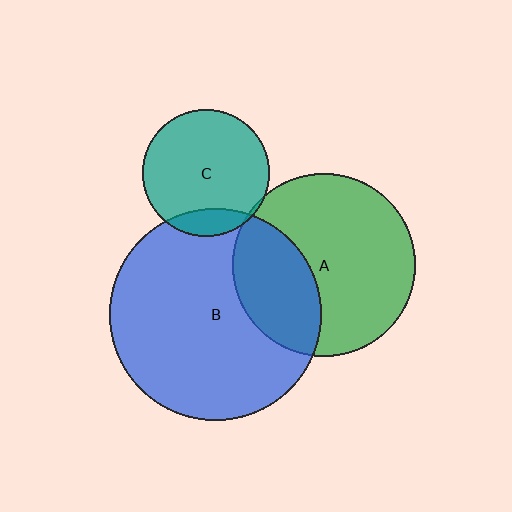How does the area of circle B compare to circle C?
Approximately 2.8 times.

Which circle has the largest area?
Circle B (blue).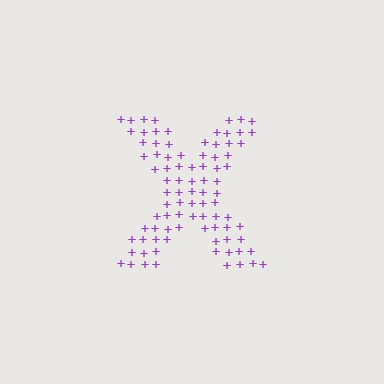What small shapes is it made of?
It is made of small plus signs.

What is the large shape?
The large shape is the letter X.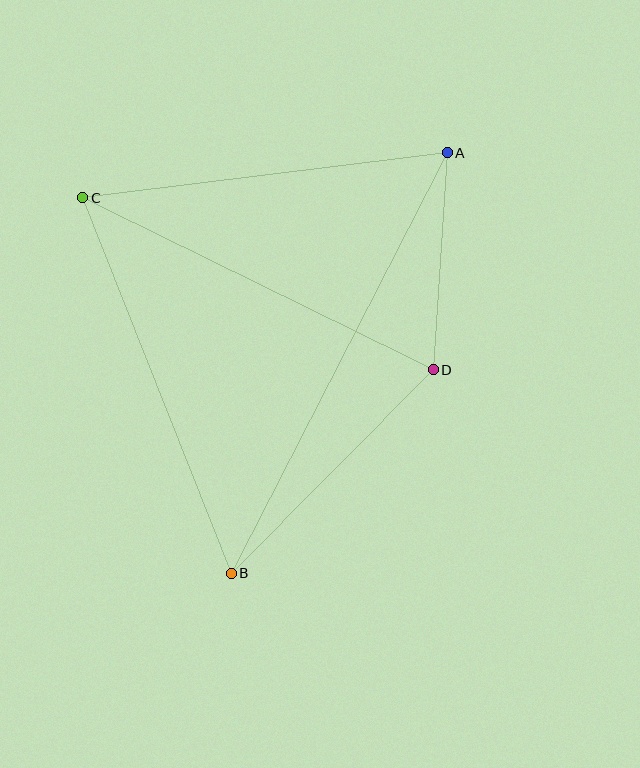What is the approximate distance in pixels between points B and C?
The distance between B and C is approximately 404 pixels.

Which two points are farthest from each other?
Points A and B are farthest from each other.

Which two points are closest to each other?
Points A and D are closest to each other.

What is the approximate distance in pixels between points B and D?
The distance between B and D is approximately 287 pixels.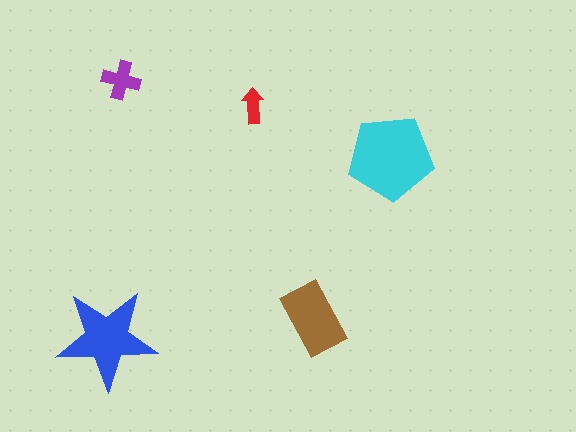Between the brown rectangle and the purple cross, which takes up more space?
The brown rectangle.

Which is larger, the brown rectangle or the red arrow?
The brown rectangle.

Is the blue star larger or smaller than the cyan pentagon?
Smaller.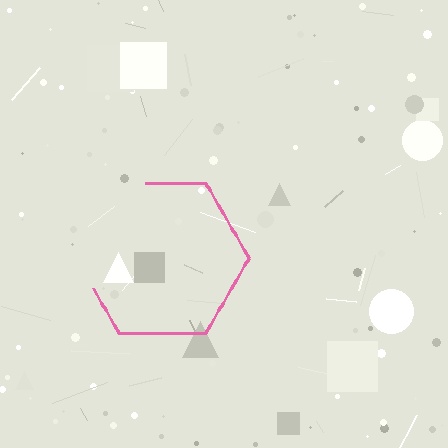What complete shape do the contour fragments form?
The contour fragments form a hexagon.